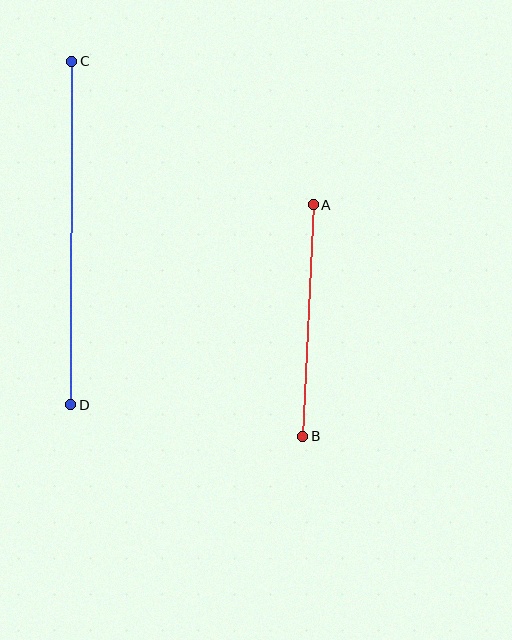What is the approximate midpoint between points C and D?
The midpoint is at approximately (71, 233) pixels.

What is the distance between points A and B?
The distance is approximately 232 pixels.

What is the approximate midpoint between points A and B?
The midpoint is at approximately (308, 320) pixels.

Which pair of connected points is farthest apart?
Points C and D are farthest apart.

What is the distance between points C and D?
The distance is approximately 343 pixels.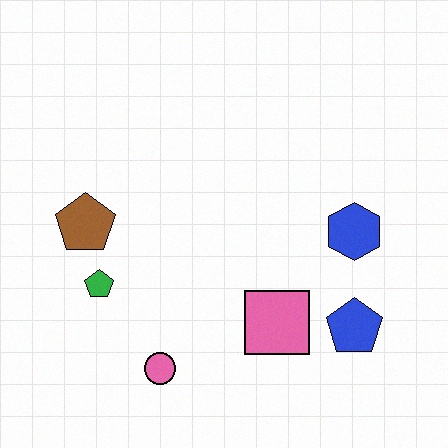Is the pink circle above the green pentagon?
No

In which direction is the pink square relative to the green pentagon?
The pink square is to the right of the green pentagon.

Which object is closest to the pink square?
The blue pentagon is closest to the pink square.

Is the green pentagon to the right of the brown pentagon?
Yes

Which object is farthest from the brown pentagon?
The blue pentagon is farthest from the brown pentagon.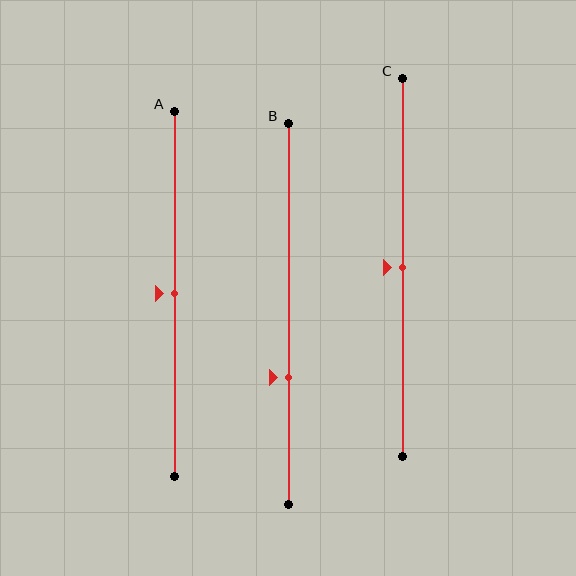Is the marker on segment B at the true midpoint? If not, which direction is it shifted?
No, the marker on segment B is shifted downward by about 17% of the segment length.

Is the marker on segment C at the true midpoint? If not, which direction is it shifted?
Yes, the marker on segment C is at the true midpoint.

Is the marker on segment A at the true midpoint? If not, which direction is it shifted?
Yes, the marker on segment A is at the true midpoint.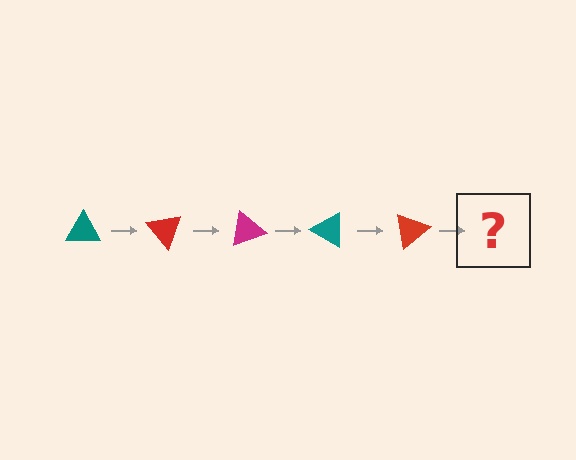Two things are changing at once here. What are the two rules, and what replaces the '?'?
The two rules are that it rotates 50 degrees each step and the color cycles through teal, red, and magenta. The '?' should be a magenta triangle, rotated 250 degrees from the start.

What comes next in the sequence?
The next element should be a magenta triangle, rotated 250 degrees from the start.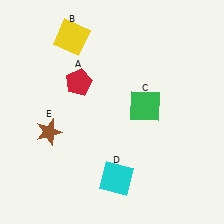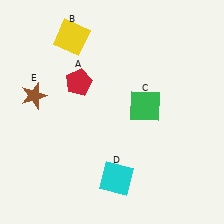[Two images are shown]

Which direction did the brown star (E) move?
The brown star (E) moved up.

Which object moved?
The brown star (E) moved up.